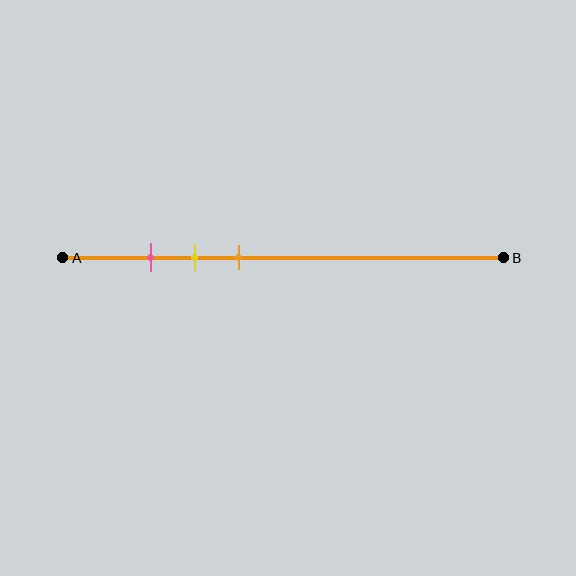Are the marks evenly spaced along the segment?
Yes, the marks are approximately evenly spaced.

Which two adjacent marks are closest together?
The pink and yellow marks are the closest adjacent pair.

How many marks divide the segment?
There are 3 marks dividing the segment.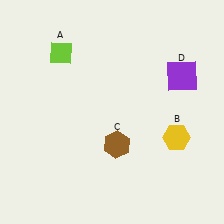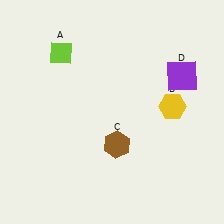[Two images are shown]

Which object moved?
The yellow hexagon (B) moved up.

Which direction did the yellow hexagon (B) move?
The yellow hexagon (B) moved up.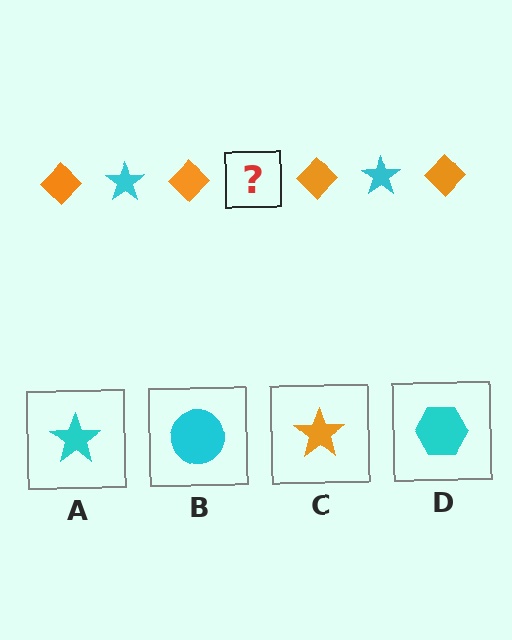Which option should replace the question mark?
Option A.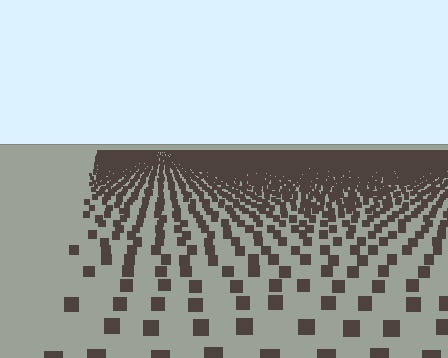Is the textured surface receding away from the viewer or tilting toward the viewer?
The surface is receding away from the viewer. Texture elements get smaller and denser toward the top.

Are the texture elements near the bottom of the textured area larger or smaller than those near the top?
Larger. Near the bottom, elements are closer to the viewer and appear at a bigger on-screen size.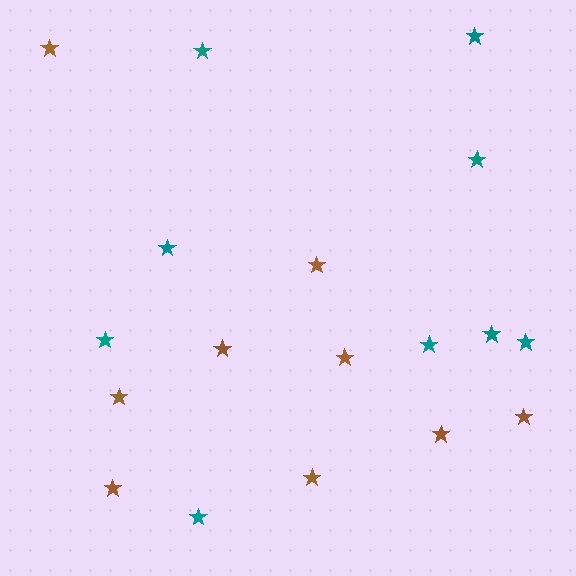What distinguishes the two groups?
There are 2 groups: one group of brown stars (9) and one group of teal stars (9).